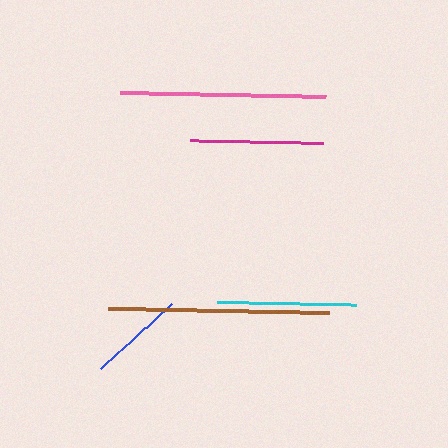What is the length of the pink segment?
The pink segment is approximately 206 pixels long.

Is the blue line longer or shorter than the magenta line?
The magenta line is longer than the blue line.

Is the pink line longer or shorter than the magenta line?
The pink line is longer than the magenta line.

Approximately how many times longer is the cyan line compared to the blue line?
The cyan line is approximately 1.4 times the length of the blue line.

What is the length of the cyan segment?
The cyan segment is approximately 138 pixels long.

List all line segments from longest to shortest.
From longest to shortest: brown, pink, cyan, magenta, blue.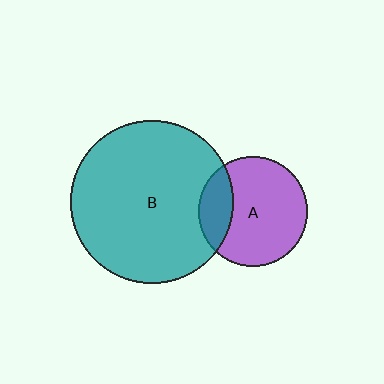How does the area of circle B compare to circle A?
Approximately 2.2 times.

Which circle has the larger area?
Circle B (teal).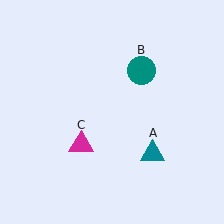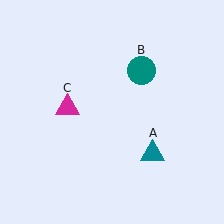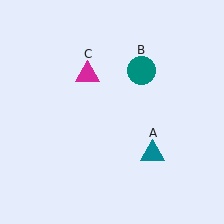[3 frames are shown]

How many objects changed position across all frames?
1 object changed position: magenta triangle (object C).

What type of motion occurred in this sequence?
The magenta triangle (object C) rotated clockwise around the center of the scene.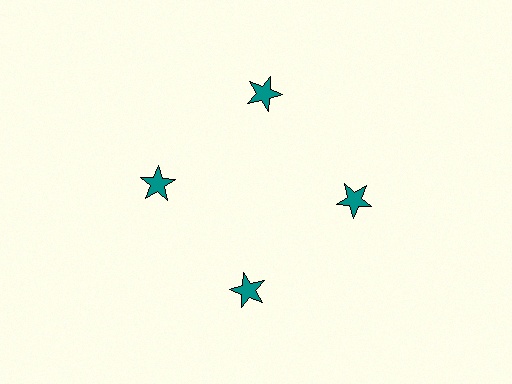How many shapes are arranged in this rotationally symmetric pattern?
There are 4 shapes, arranged in 4 groups of 1.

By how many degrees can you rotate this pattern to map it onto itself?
The pattern maps onto itself every 90 degrees of rotation.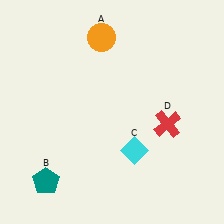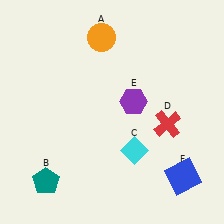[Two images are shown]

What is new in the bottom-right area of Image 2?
A blue square (F) was added in the bottom-right area of Image 2.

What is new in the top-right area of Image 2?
A purple hexagon (E) was added in the top-right area of Image 2.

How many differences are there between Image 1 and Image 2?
There are 2 differences between the two images.